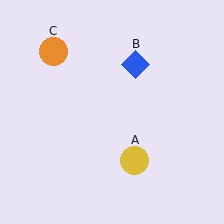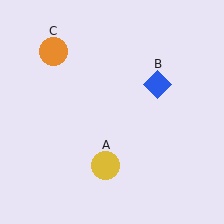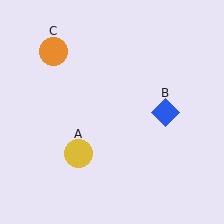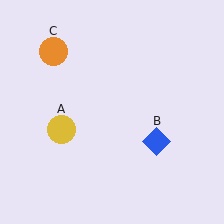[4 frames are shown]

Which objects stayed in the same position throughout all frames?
Orange circle (object C) remained stationary.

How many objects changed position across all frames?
2 objects changed position: yellow circle (object A), blue diamond (object B).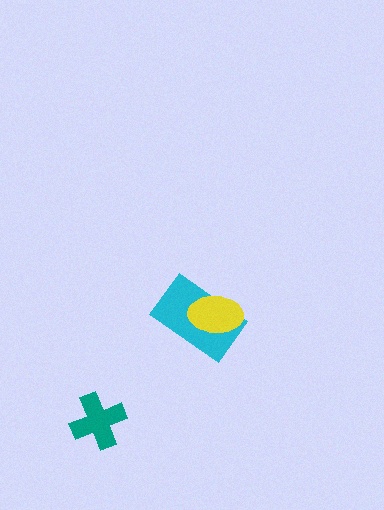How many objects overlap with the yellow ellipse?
1 object overlaps with the yellow ellipse.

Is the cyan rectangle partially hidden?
Yes, it is partially covered by another shape.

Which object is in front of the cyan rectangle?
The yellow ellipse is in front of the cyan rectangle.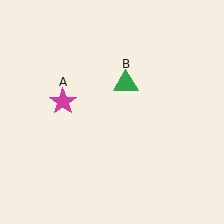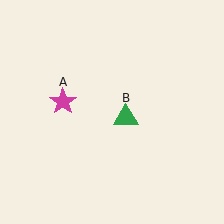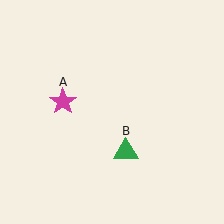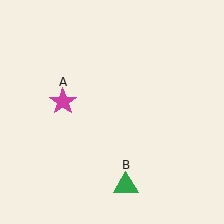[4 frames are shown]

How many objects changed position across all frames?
1 object changed position: green triangle (object B).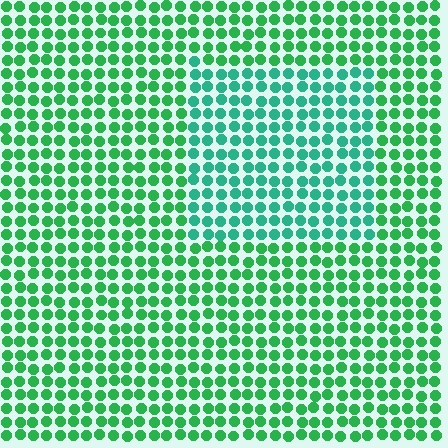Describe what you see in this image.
The image is filled with small green elements in a uniform arrangement. A rectangle-shaped region is visible where the elements are tinted to a slightly different hue, forming a subtle color boundary.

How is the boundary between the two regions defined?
The boundary is defined purely by a slight shift in hue (about 28 degrees). Spacing, size, and orientation are identical on both sides.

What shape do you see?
I see a rectangle.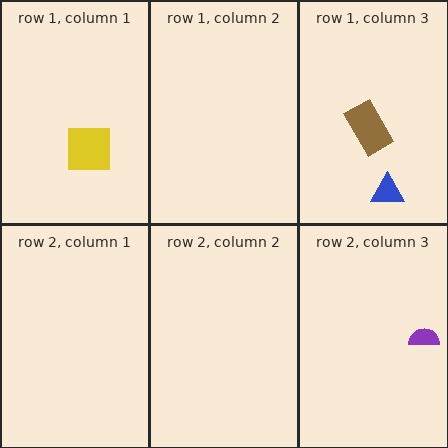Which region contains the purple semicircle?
The row 2, column 3 region.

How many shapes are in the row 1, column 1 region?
1.